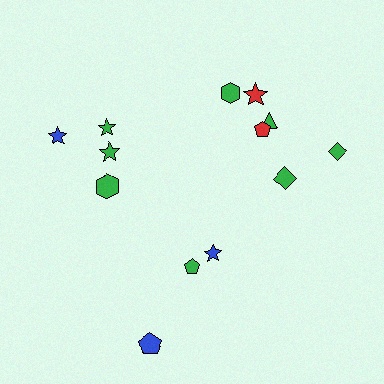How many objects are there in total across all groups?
There are 13 objects.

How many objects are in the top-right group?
There are 6 objects.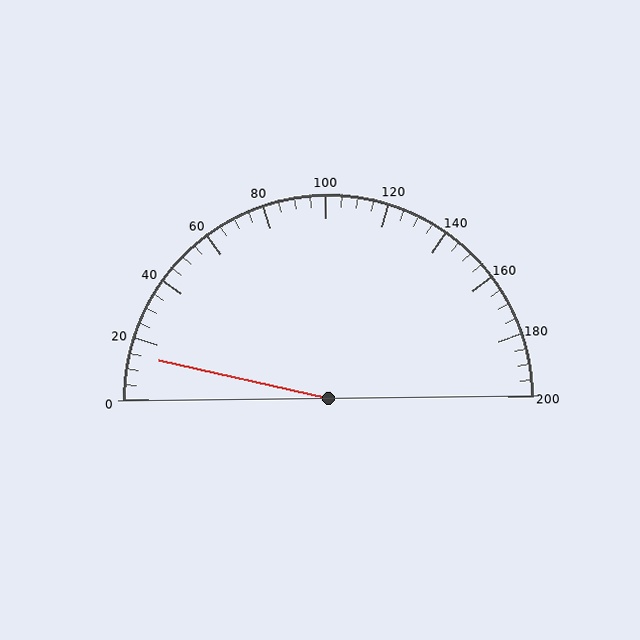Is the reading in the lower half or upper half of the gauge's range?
The reading is in the lower half of the range (0 to 200).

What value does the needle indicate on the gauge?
The needle indicates approximately 15.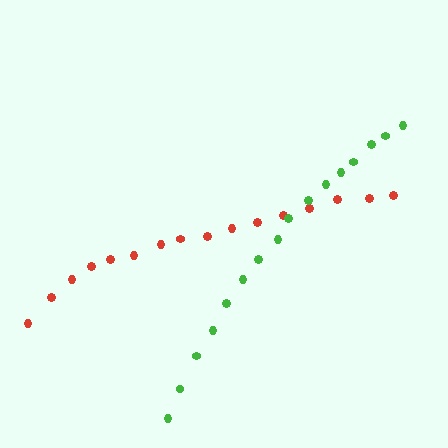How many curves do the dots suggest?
There are 2 distinct paths.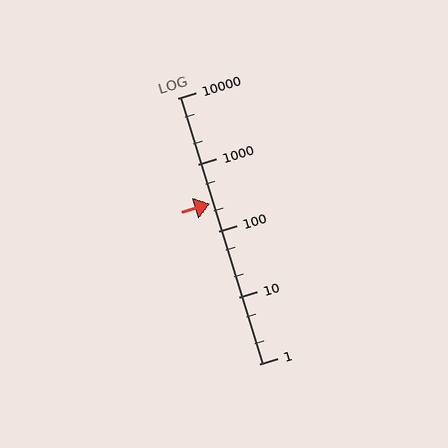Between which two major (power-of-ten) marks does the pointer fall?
The pointer is between 100 and 1000.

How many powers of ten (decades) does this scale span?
The scale spans 4 decades, from 1 to 10000.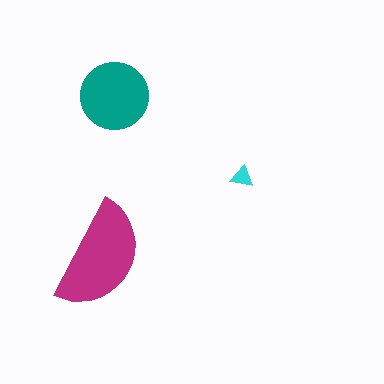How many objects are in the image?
There are 3 objects in the image.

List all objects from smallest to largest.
The cyan triangle, the teal circle, the magenta semicircle.